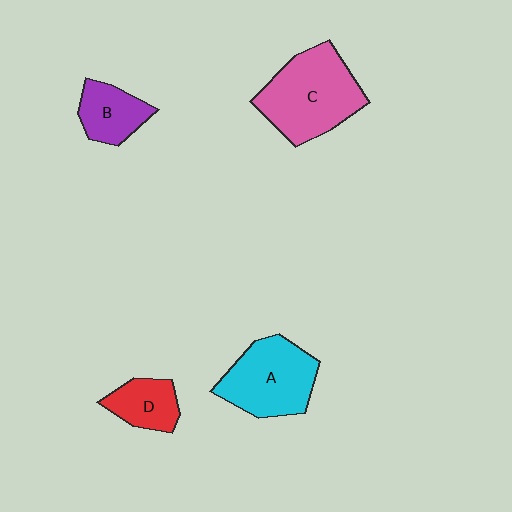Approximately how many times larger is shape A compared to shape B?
Approximately 1.8 times.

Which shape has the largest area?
Shape C (pink).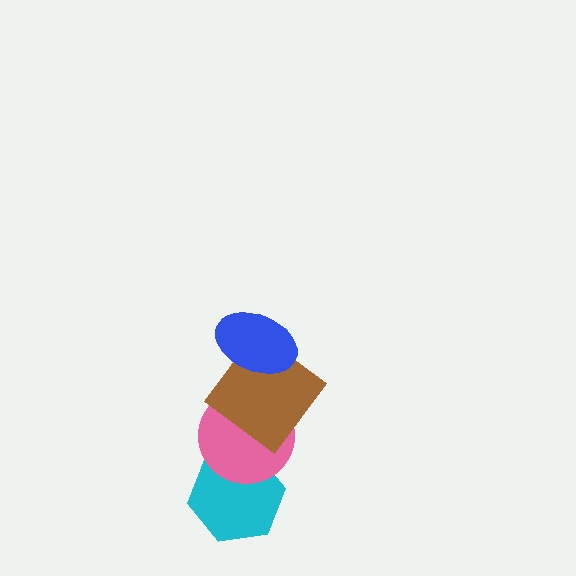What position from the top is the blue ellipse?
The blue ellipse is 1st from the top.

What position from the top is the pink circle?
The pink circle is 3rd from the top.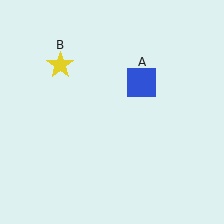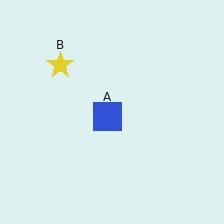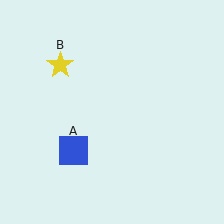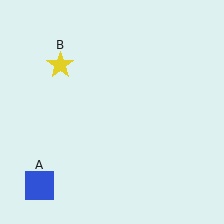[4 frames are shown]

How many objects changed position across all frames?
1 object changed position: blue square (object A).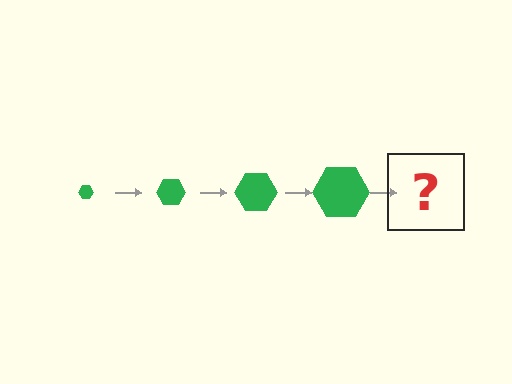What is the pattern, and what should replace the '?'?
The pattern is that the hexagon gets progressively larger each step. The '?' should be a green hexagon, larger than the previous one.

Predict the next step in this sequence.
The next step is a green hexagon, larger than the previous one.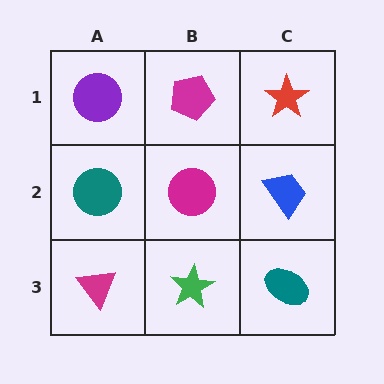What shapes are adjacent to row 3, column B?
A magenta circle (row 2, column B), a magenta triangle (row 3, column A), a teal ellipse (row 3, column C).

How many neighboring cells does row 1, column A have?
2.